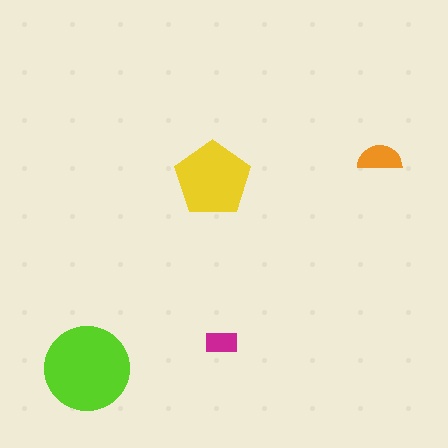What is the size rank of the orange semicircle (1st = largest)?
3rd.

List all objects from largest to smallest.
The lime circle, the yellow pentagon, the orange semicircle, the magenta rectangle.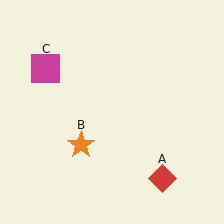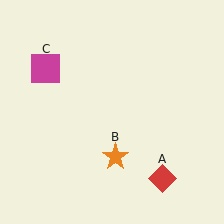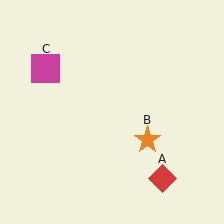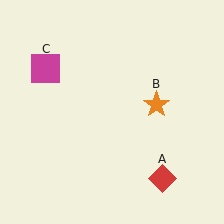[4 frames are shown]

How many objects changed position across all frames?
1 object changed position: orange star (object B).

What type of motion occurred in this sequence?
The orange star (object B) rotated counterclockwise around the center of the scene.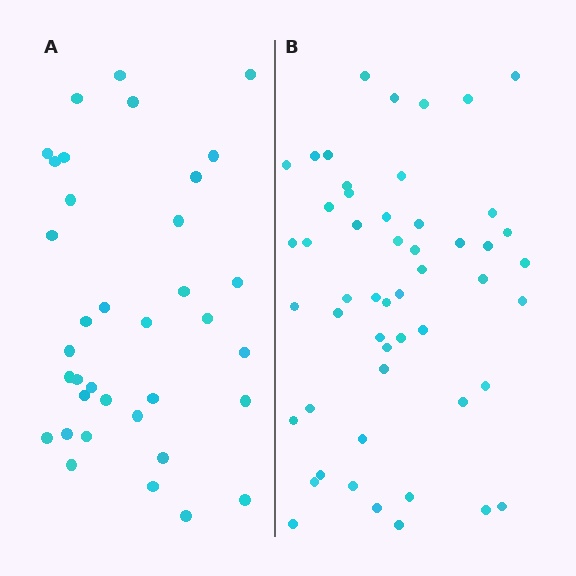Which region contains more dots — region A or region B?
Region B (the right region) has more dots.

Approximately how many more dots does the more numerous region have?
Region B has approximately 15 more dots than region A.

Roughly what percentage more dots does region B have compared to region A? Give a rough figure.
About 45% more.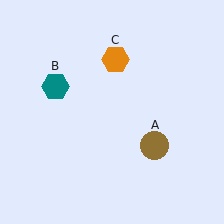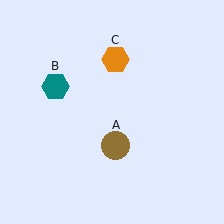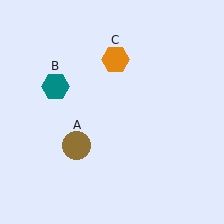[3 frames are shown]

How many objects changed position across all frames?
1 object changed position: brown circle (object A).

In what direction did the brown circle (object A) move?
The brown circle (object A) moved left.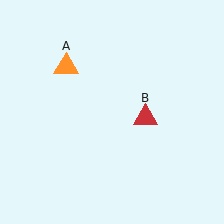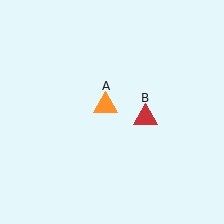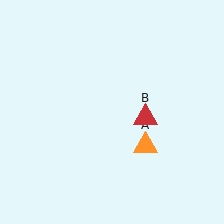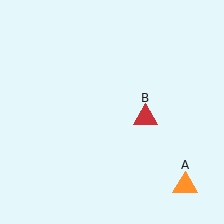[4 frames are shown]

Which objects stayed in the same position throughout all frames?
Red triangle (object B) remained stationary.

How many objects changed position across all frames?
1 object changed position: orange triangle (object A).